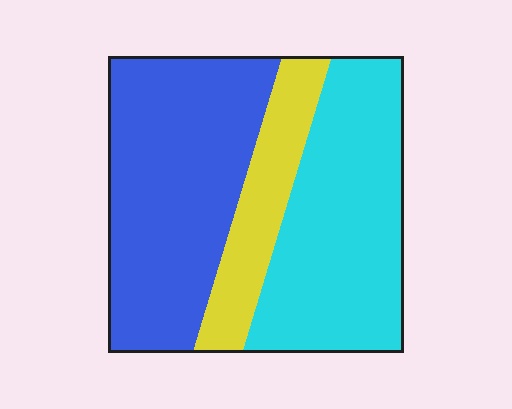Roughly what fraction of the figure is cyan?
Cyan covers around 40% of the figure.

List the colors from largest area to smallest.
From largest to smallest: blue, cyan, yellow.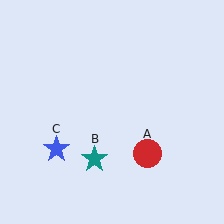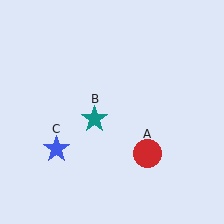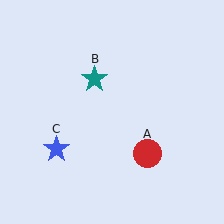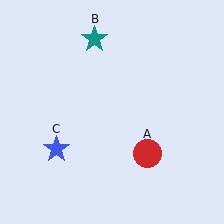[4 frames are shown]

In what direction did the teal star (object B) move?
The teal star (object B) moved up.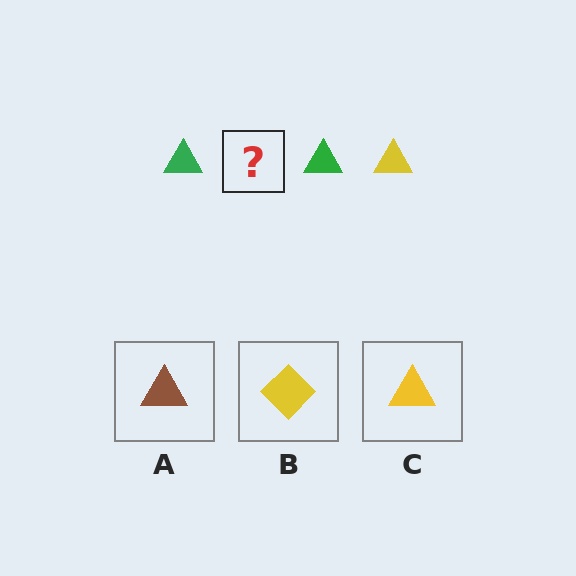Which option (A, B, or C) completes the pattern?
C.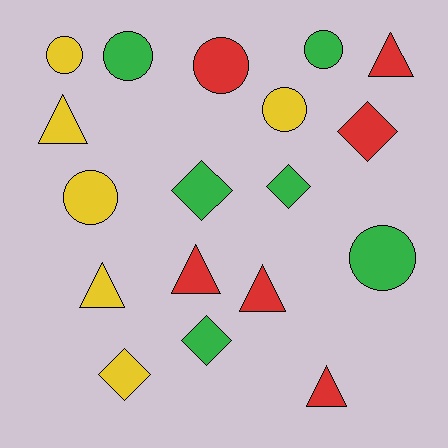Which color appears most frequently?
Red, with 6 objects.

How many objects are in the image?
There are 18 objects.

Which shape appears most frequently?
Circle, with 7 objects.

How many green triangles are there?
There are no green triangles.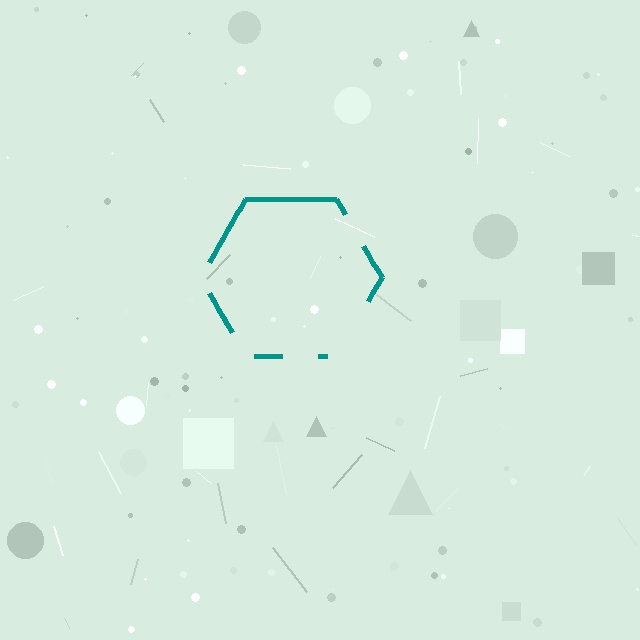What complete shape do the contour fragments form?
The contour fragments form a hexagon.